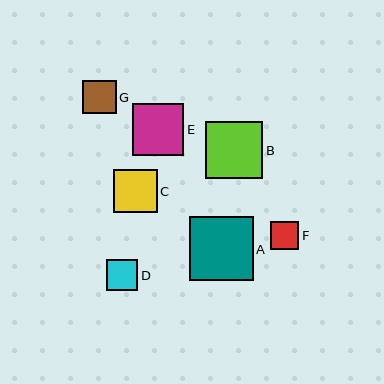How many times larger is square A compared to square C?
Square A is approximately 1.5 times the size of square C.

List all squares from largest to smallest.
From largest to smallest: A, B, E, C, G, D, F.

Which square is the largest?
Square A is the largest with a size of approximately 64 pixels.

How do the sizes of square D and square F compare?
Square D and square F are approximately the same size.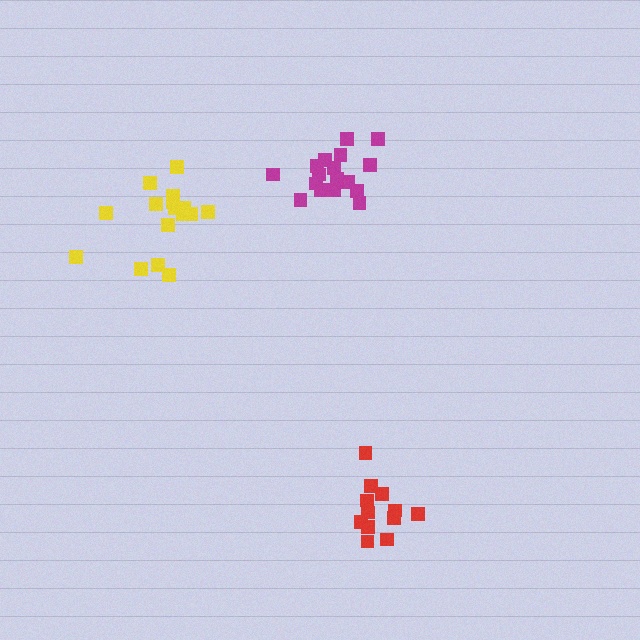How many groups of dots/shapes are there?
There are 3 groups.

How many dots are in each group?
Group 1: 12 dots, Group 2: 17 dots, Group 3: 16 dots (45 total).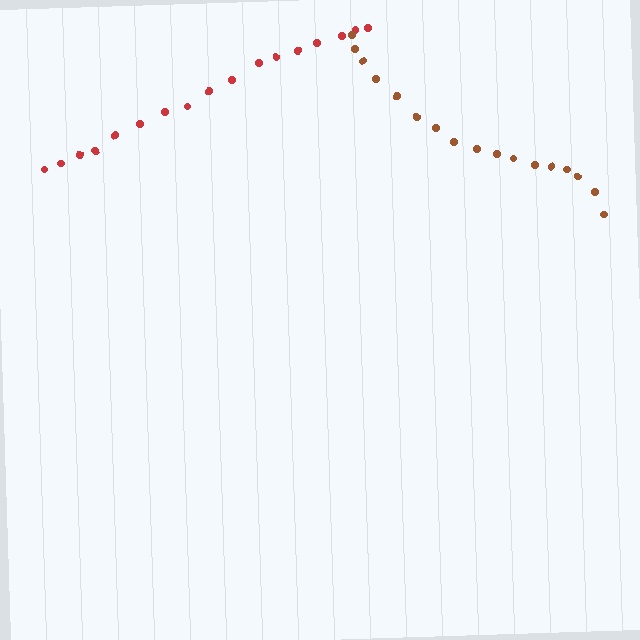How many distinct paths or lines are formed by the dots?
There are 2 distinct paths.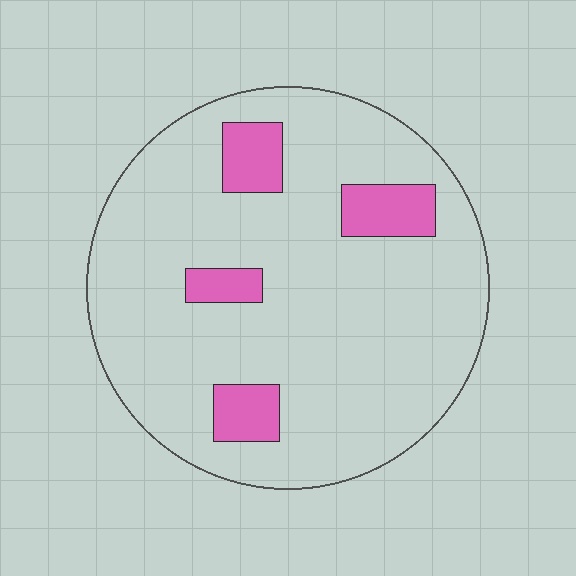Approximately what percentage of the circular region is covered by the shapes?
Approximately 10%.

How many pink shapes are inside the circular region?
4.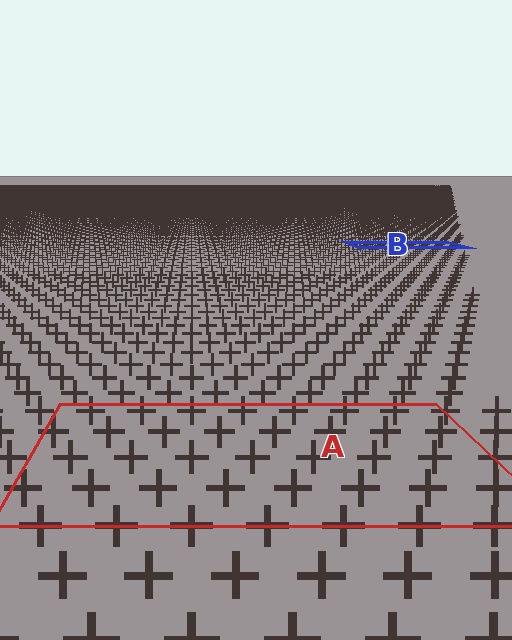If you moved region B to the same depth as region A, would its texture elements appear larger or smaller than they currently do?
They would appear larger. At a closer depth, the same texture elements are projected at a bigger on-screen size.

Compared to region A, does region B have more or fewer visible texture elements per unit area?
Region B has more texture elements per unit area — they are packed more densely because it is farther away.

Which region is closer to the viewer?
Region A is closer. The texture elements there are larger and more spread out.